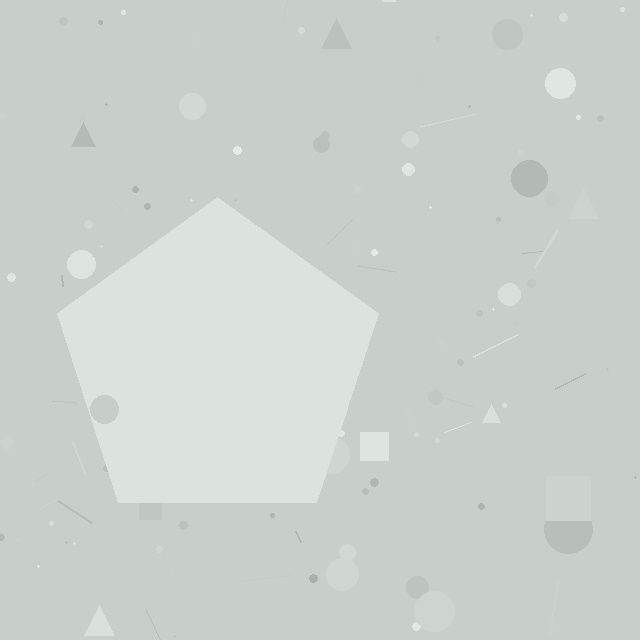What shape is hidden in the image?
A pentagon is hidden in the image.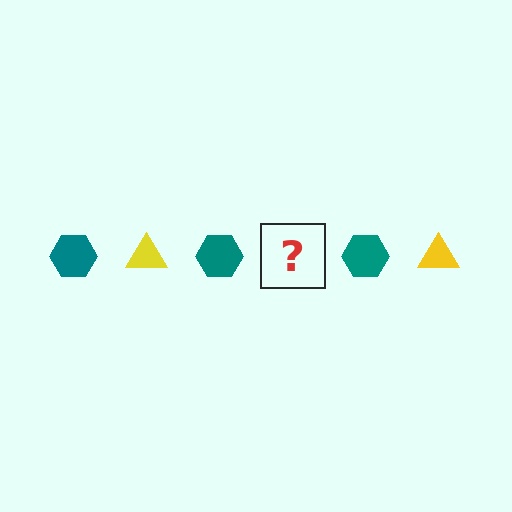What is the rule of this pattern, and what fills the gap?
The rule is that the pattern alternates between teal hexagon and yellow triangle. The gap should be filled with a yellow triangle.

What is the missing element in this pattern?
The missing element is a yellow triangle.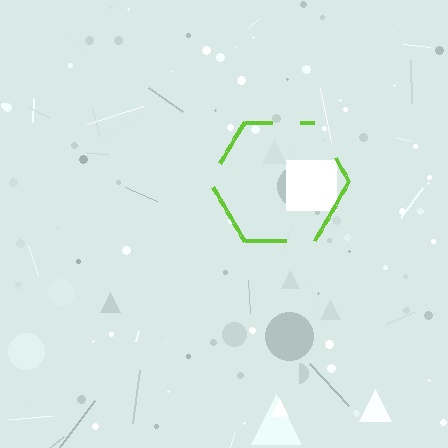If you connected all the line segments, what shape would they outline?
They would outline a hexagon.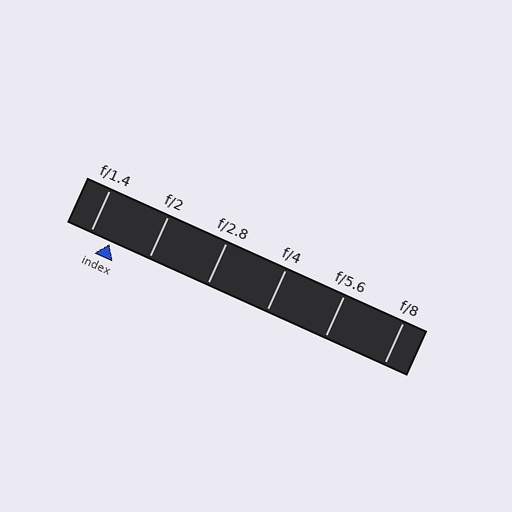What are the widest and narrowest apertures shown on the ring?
The widest aperture shown is f/1.4 and the narrowest is f/8.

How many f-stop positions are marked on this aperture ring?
There are 6 f-stop positions marked.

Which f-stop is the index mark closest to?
The index mark is closest to f/1.4.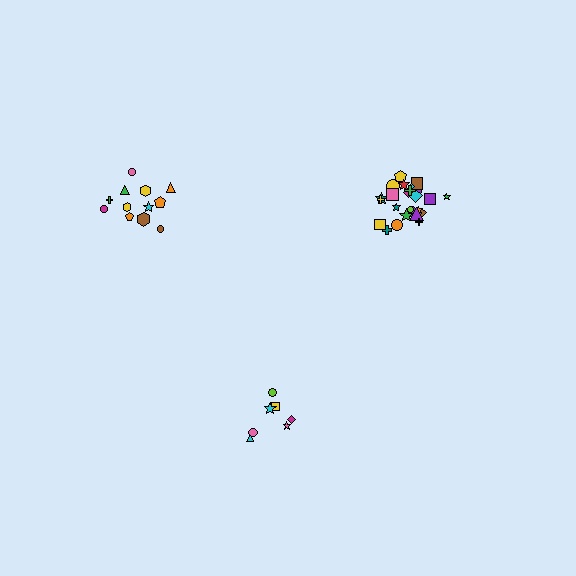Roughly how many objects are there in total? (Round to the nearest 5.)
Roughly 45 objects in total.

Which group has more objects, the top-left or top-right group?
The top-right group.